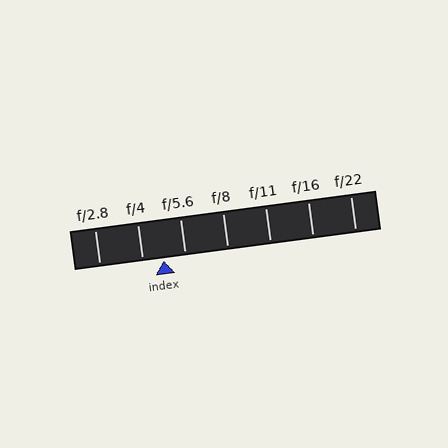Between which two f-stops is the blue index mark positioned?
The index mark is between f/4 and f/5.6.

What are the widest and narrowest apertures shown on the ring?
The widest aperture shown is f/2.8 and the narrowest is f/22.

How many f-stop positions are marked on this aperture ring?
There are 7 f-stop positions marked.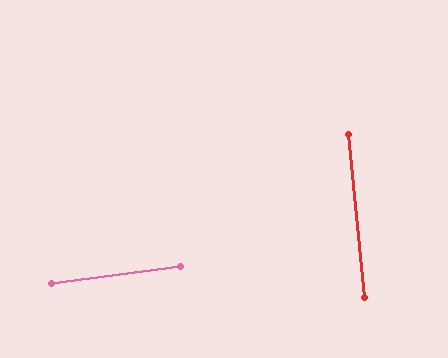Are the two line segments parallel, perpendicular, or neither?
Perpendicular — they meet at approximately 88°.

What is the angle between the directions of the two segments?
Approximately 88 degrees.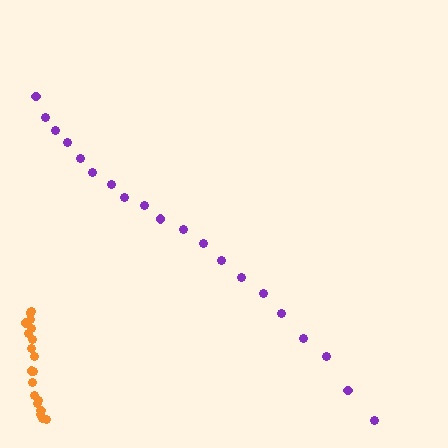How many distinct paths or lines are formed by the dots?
There are 2 distinct paths.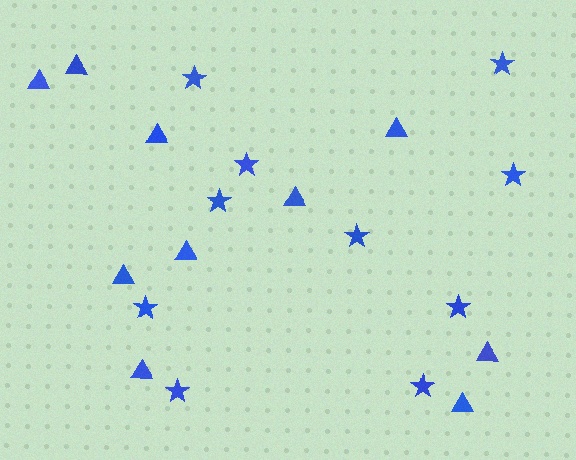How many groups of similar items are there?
There are 2 groups: one group of triangles (10) and one group of stars (10).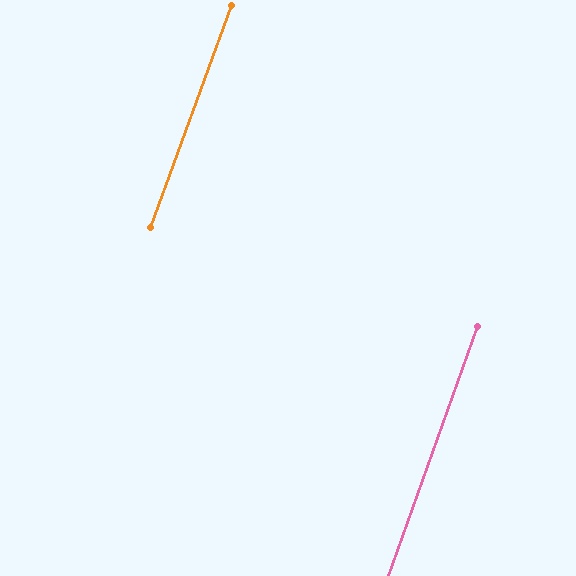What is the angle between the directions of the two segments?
Approximately 1 degree.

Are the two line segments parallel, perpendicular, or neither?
Parallel — their directions differ by only 0.6°.